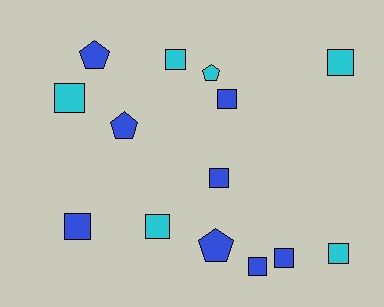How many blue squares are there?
There are 5 blue squares.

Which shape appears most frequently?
Square, with 10 objects.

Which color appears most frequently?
Blue, with 8 objects.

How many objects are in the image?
There are 14 objects.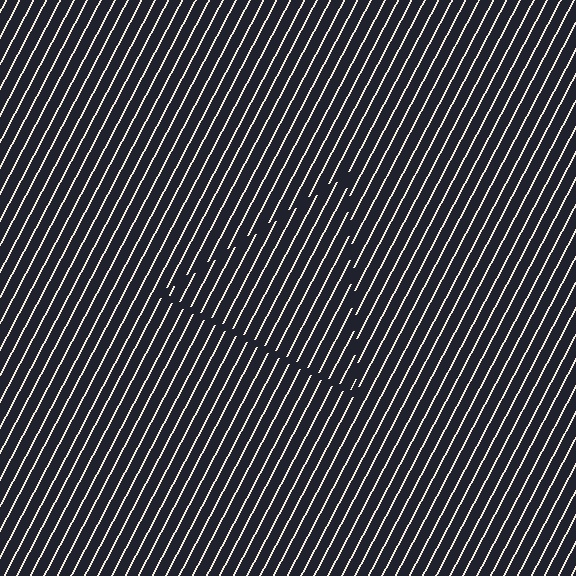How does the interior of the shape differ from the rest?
The interior of the shape contains the same grating, shifted by half a period — the contour is defined by the phase discontinuity where line-ends from the inner and outer gratings abut.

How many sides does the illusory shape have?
3 sides — the line-ends trace a triangle.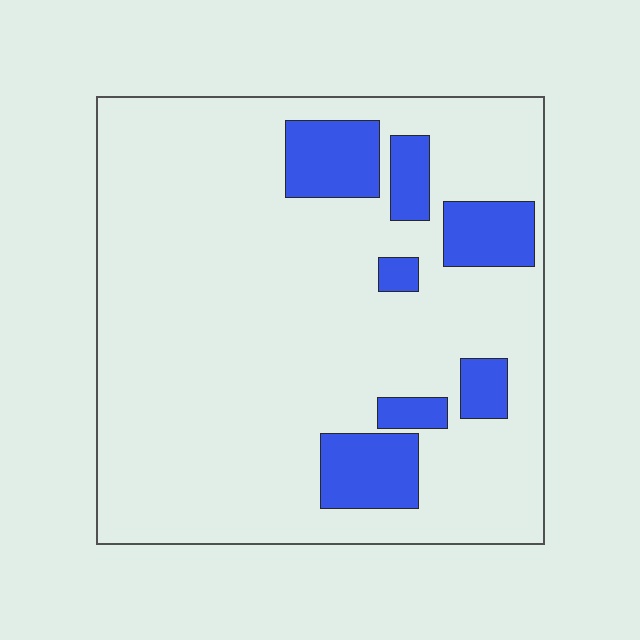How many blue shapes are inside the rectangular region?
7.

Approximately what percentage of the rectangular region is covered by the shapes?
Approximately 15%.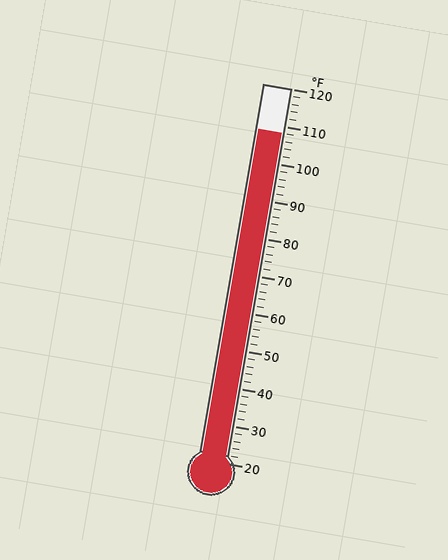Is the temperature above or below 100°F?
The temperature is above 100°F.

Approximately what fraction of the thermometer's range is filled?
The thermometer is filled to approximately 90% of its range.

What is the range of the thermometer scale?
The thermometer scale ranges from 20°F to 120°F.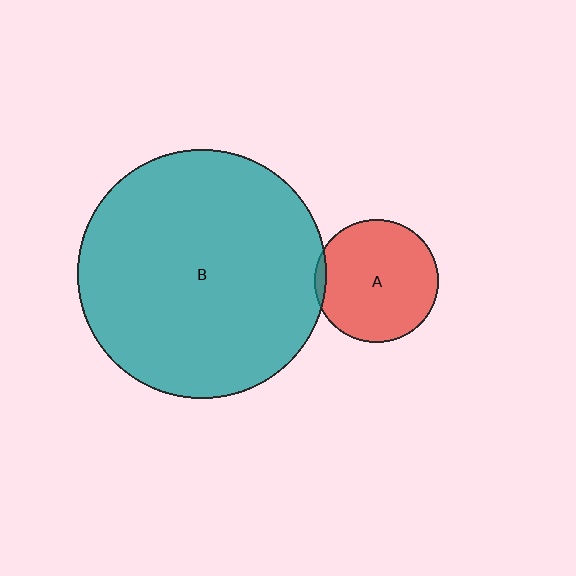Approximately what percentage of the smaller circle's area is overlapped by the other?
Approximately 5%.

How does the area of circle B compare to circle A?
Approximately 4.0 times.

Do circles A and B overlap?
Yes.